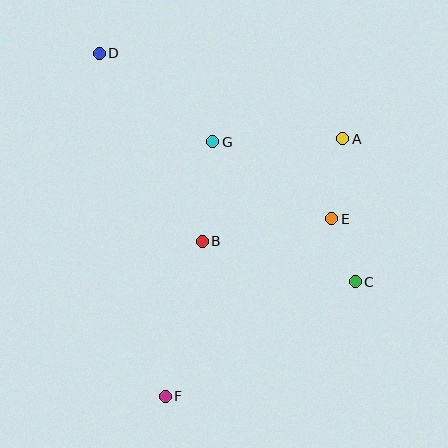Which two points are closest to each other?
Points C and E are closest to each other.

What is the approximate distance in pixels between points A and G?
The distance between A and G is approximately 130 pixels.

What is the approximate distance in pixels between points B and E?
The distance between B and E is approximately 131 pixels.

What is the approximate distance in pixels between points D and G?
The distance between D and G is approximately 144 pixels.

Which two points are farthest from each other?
Points D and F are farthest from each other.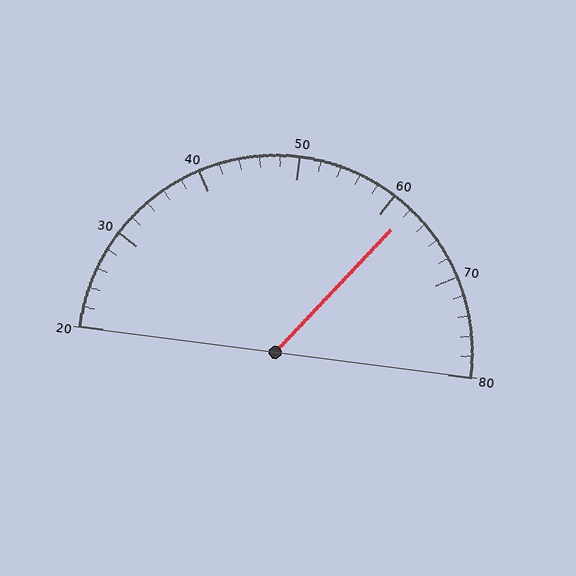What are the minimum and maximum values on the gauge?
The gauge ranges from 20 to 80.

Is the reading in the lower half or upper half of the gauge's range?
The reading is in the upper half of the range (20 to 80).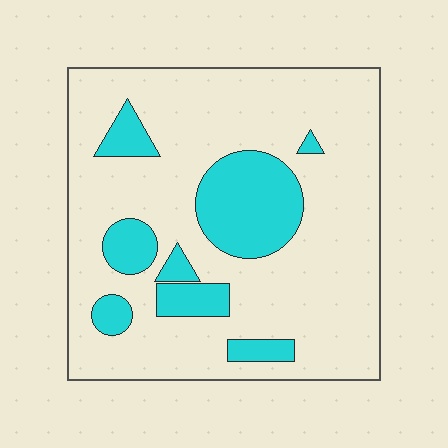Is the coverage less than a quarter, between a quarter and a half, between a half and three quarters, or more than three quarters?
Less than a quarter.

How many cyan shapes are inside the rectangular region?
8.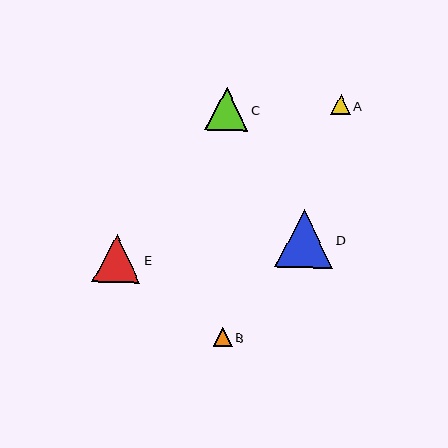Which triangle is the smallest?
Triangle B is the smallest with a size of approximately 19 pixels.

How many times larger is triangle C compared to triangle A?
Triangle C is approximately 2.2 times the size of triangle A.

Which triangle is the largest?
Triangle D is the largest with a size of approximately 58 pixels.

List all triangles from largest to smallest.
From largest to smallest: D, E, C, A, B.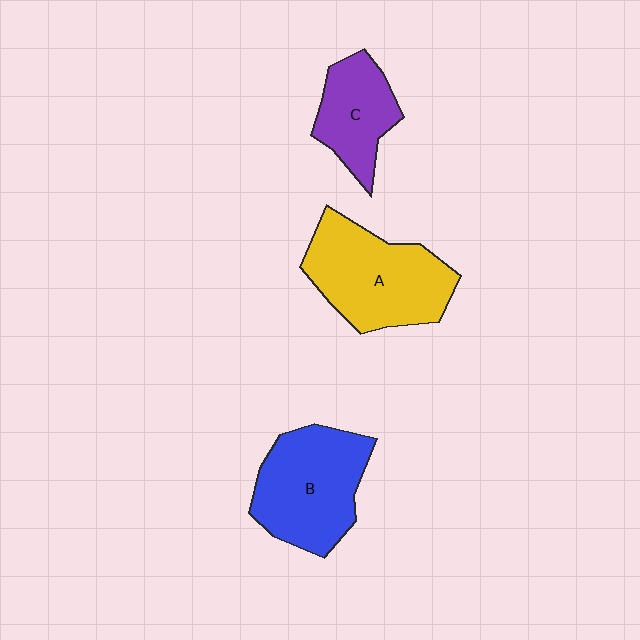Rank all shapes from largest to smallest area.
From largest to smallest: A (yellow), B (blue), C (purple).